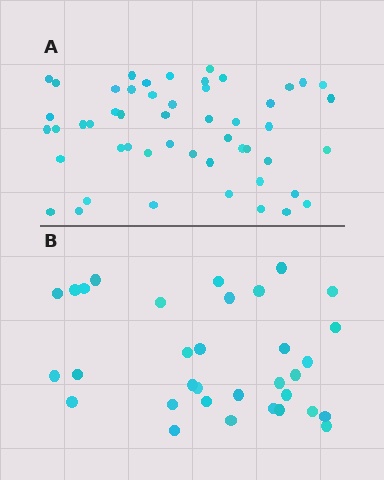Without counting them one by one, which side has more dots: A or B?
Region A (the top region) has more dots.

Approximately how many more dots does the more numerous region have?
Region A has approximately 20 more dots than region B.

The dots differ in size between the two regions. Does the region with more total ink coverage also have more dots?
No. Region B has more total ink coverage because its dots are larger, but region A actually contains more individual dots. Total area can be misleading — the number of items is what matters here.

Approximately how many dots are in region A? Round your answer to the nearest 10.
About 50 dots. (The exact count is 51, which rounds to 50.)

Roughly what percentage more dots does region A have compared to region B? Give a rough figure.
About 55% more.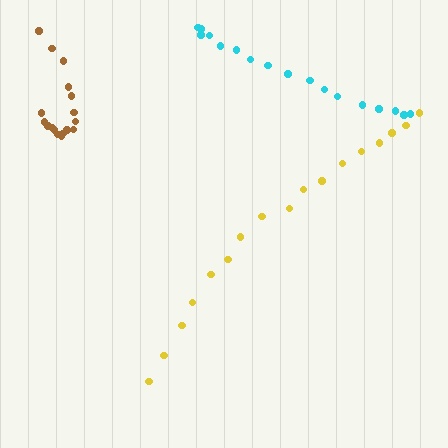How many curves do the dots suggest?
There are 3 distinct paths.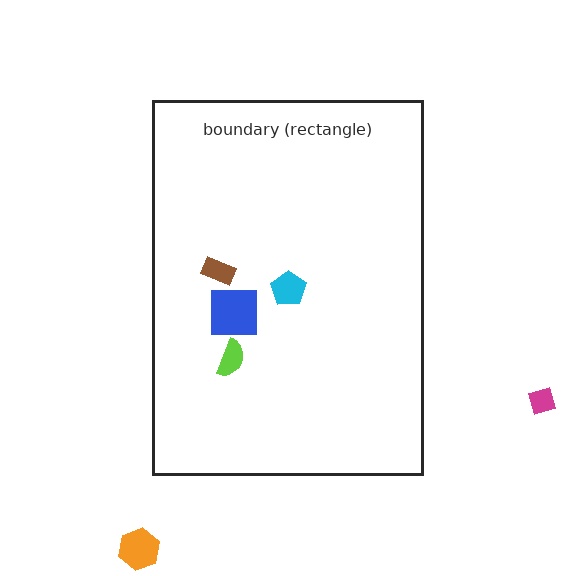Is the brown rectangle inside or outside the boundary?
Inside.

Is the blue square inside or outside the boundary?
Inside.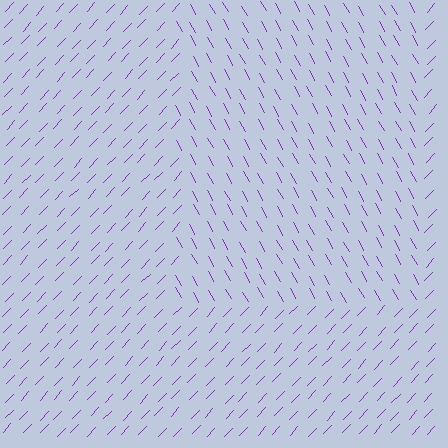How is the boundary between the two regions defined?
The boundary is defined purely by a change in line orientation (approximately 72 degrees difference). All lines are the same color and thickness.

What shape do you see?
I see a rectangle.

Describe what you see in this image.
The image is filled with small purple line segments. A rectangle region in the image has lines oriented differently from the surrounding lines, creating a visible texture boundary.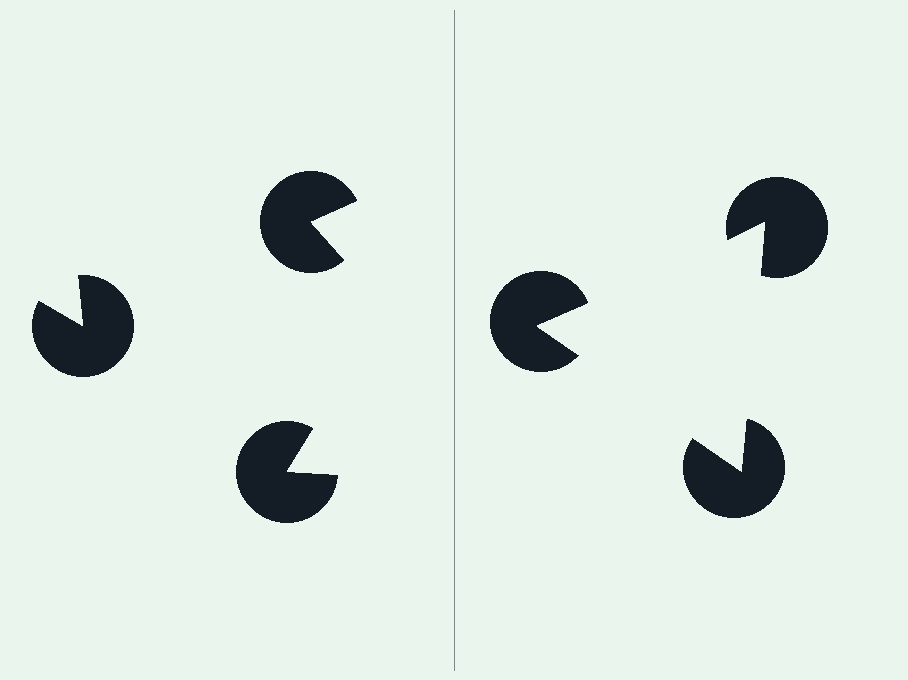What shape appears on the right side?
An illusory triangle.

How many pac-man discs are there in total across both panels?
6 — 3 on each side.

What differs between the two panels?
The pac-man discs are positioned identically on both sides; only the wedge orientations differ. On the right they align to a triangle; on the left they are misaligned.